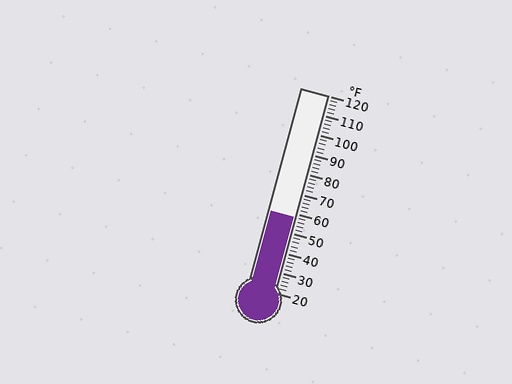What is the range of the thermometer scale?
The thermometer scale ranges from 20°F to 120°F.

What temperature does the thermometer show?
The thermometer shows approximately 58°F.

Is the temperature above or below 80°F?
The temperature is below 80°F.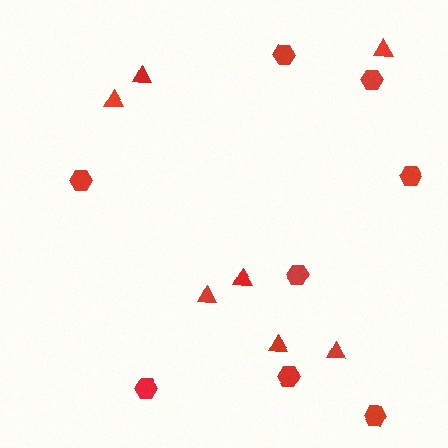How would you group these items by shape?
There are 2 groups: one group of triangles (7) and one group of hexagons (8).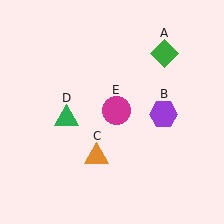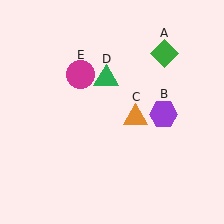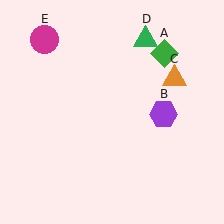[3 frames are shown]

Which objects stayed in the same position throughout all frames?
Green diamond (object A) and purple hexagon (object B) remained stationary.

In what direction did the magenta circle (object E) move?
The magenta circle (object E) moved up and to the left.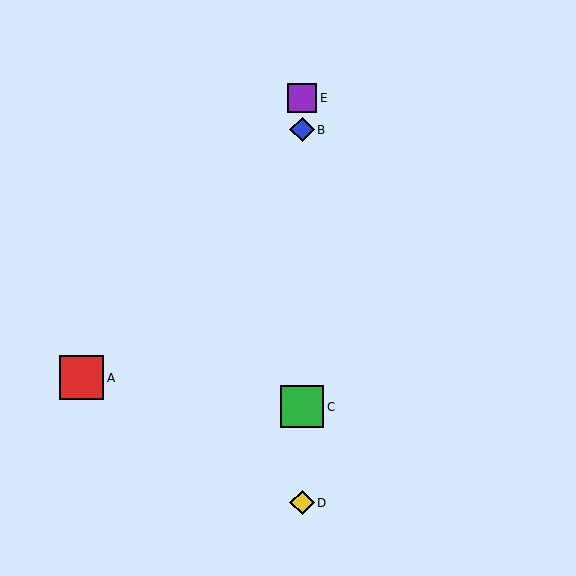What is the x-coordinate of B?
Object B is at x≈302.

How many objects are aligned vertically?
4 objects (B, C, D, E) are aligned vertically.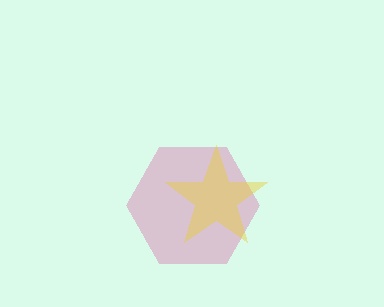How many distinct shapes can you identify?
There are 2 distinct shapes: a pink hexagon, a yellow star.